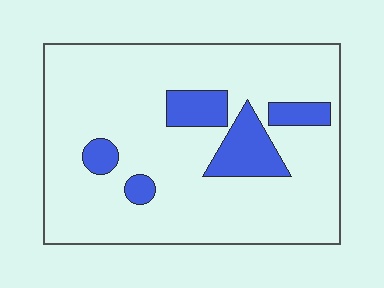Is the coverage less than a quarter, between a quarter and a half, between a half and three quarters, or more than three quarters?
Less than a quarter.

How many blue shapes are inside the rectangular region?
5.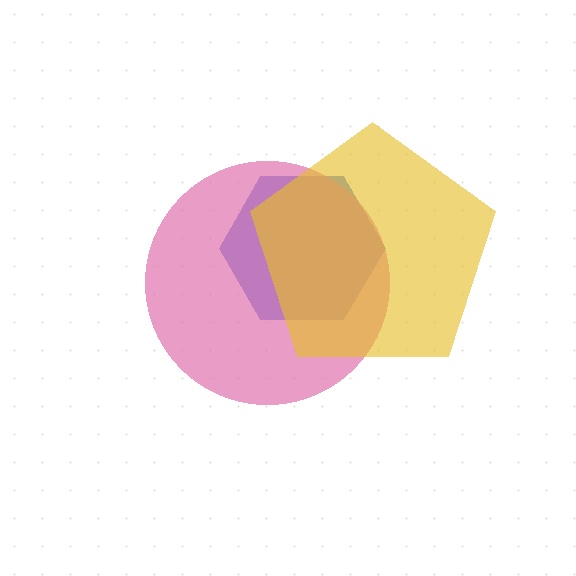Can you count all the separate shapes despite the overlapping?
Yes, there are 3 separate shapes.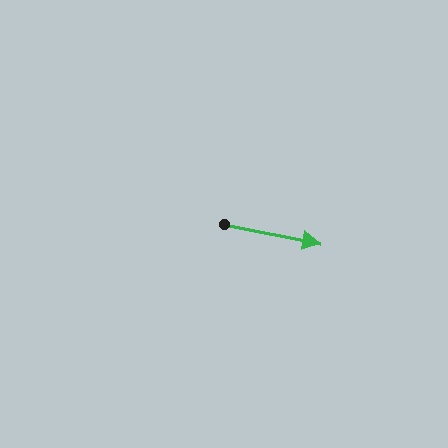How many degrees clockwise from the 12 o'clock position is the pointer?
Approximately 101 degrees.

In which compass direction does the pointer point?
East.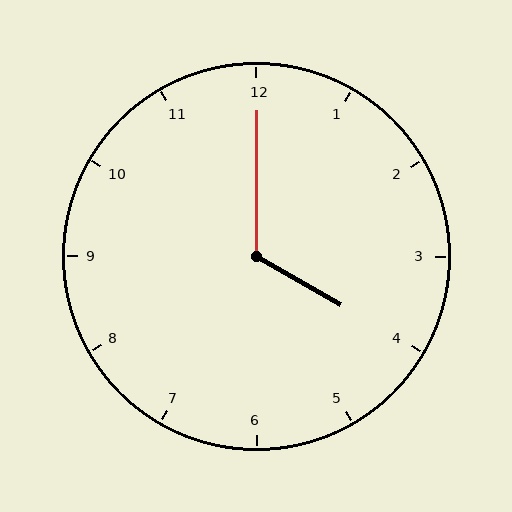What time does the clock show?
4:00.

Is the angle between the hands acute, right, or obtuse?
It is obtuse.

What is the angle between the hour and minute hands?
Approximately 120 degrees.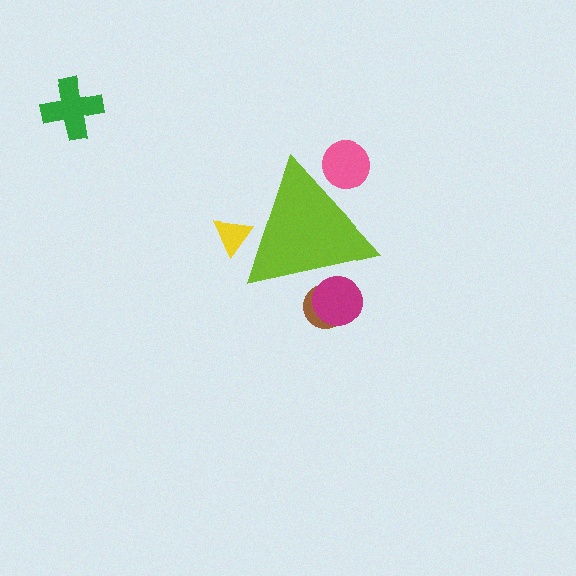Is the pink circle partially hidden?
Yes, the pink circle is partially hidden behind the lime triangle.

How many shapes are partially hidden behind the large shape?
4 shapes are partially hidden.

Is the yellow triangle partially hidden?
Yes, the yellow triangle is partially hidden behind the lime triangle.